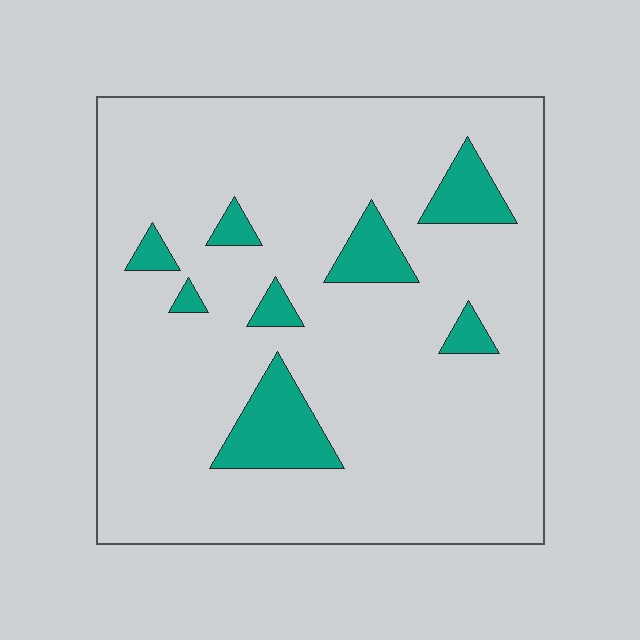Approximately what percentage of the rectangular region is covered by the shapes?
Approximately 10%.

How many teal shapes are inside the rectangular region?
8.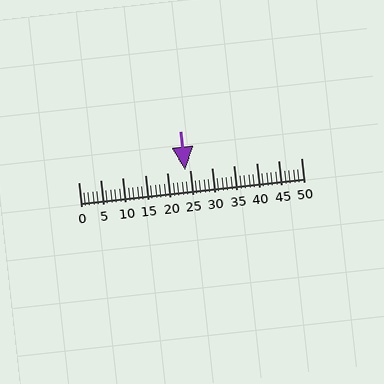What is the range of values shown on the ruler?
The ruler shows values from 0 to 50.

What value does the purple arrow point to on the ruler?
The purple arrow points to approximately 24.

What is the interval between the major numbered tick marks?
The major tick marks are spaced 5 units apart.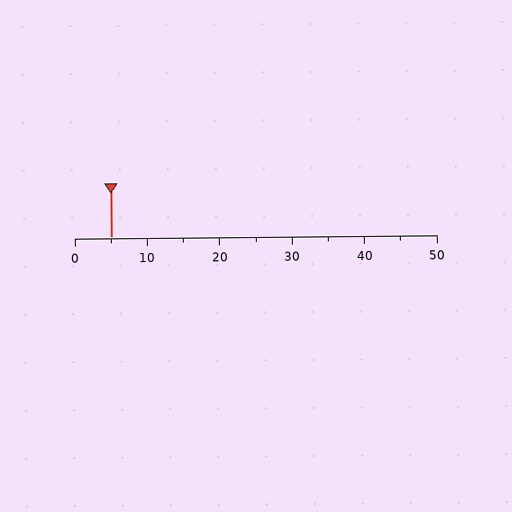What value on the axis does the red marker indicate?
The marker indicates approximately 5.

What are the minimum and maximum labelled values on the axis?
The axis runs from 0 to 50.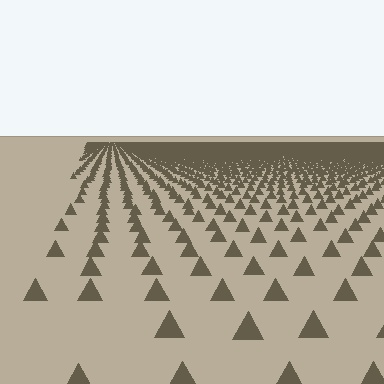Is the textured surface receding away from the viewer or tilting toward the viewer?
The surface is receding away from the viewer. Texture elements get smaller and denser toward the top.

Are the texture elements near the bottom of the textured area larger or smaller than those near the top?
Larger. Near the bottom, elements are closer to the viewer and appear at a bigger on-screen size.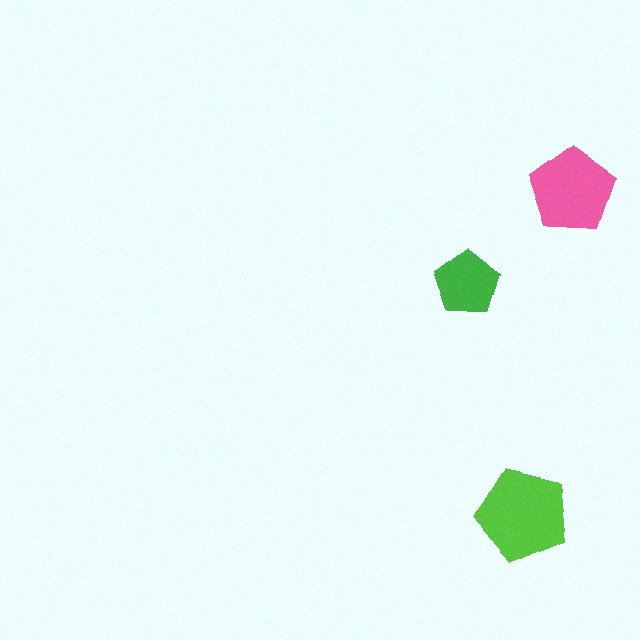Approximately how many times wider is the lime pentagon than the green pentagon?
About 1.5 times wider.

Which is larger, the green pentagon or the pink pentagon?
The pink one.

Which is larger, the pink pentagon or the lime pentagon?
The lime one.